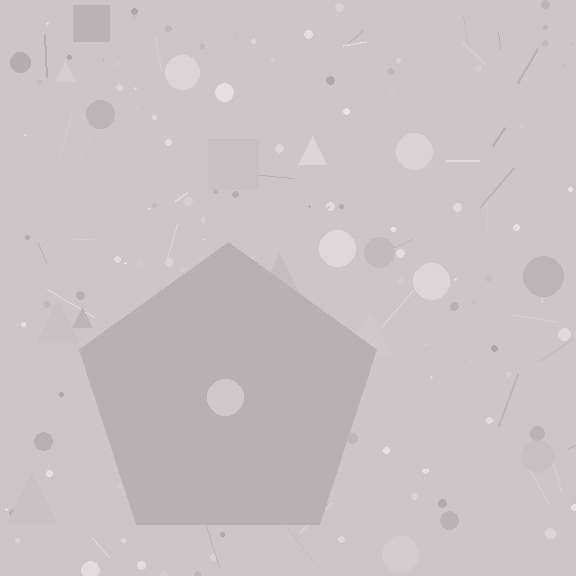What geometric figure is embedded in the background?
A pentagon is embedded in the background.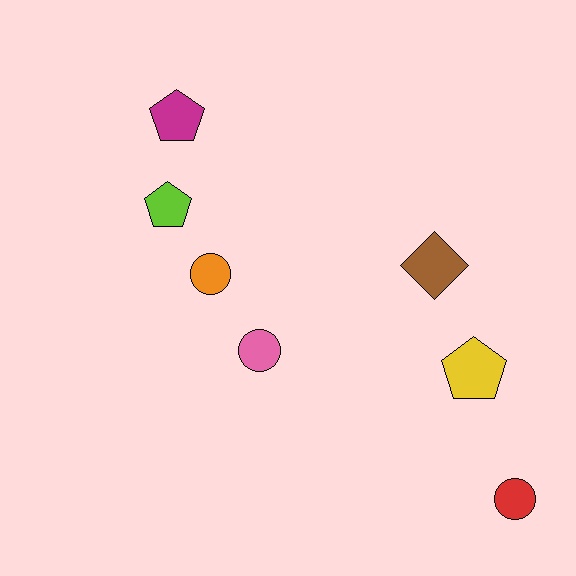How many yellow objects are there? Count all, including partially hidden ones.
There is 1 yellow object.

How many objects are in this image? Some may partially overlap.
There are 7 objects.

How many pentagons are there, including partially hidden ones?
There are 3 pentagons.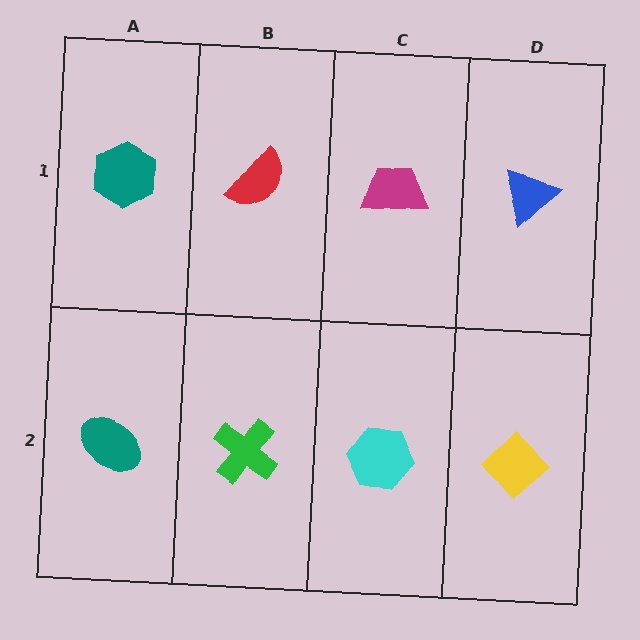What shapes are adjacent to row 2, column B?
A red semicircle (row 1, column B), a teal ellipse (row 2, column A), a cyan hexagon (row 2, column C).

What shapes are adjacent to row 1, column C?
A cyan hexagon (row 2, column C), a red semicircle (row 1, column B), a blue triangle (row 1, column D).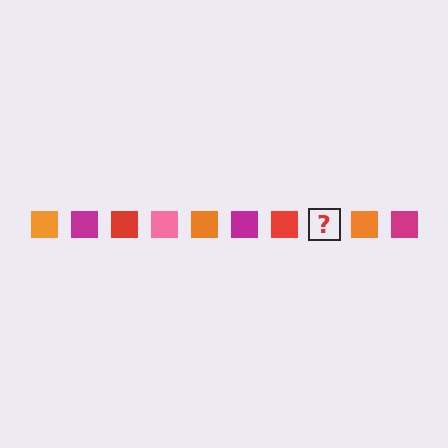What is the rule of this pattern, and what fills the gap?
The rule is that the pattern cycles through orange, magenta, red, pink squares. The gap should be filled with a pink square.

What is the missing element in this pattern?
The missing element is a pink square.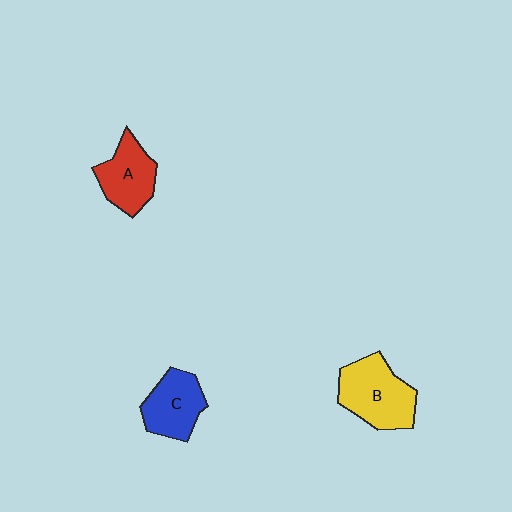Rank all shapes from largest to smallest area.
From largest to smallest: B (yellow), C (blue), A (red).